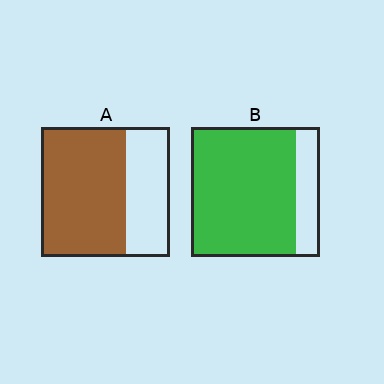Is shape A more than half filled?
Yes.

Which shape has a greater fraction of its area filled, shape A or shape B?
Shape B.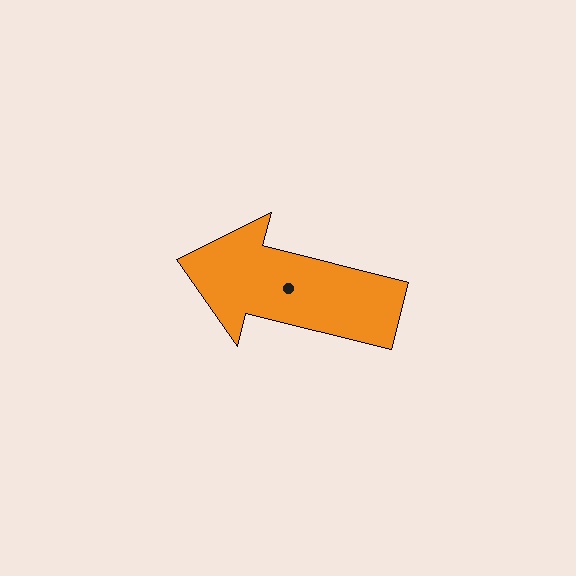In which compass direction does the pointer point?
West.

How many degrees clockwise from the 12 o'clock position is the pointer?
Approximately 284 degrees.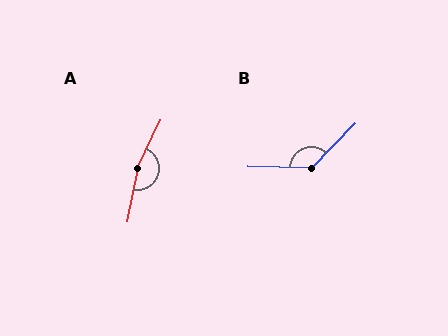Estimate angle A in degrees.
Approximately 166 degrees.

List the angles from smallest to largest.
B (132°), A (166°).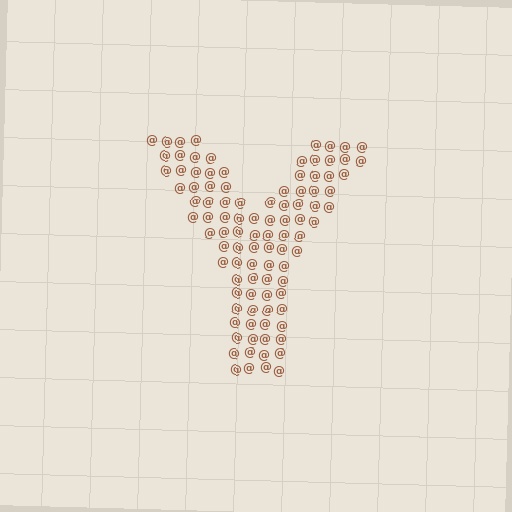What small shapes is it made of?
It is made of small at signs.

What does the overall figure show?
The overall figure shows the letter Y.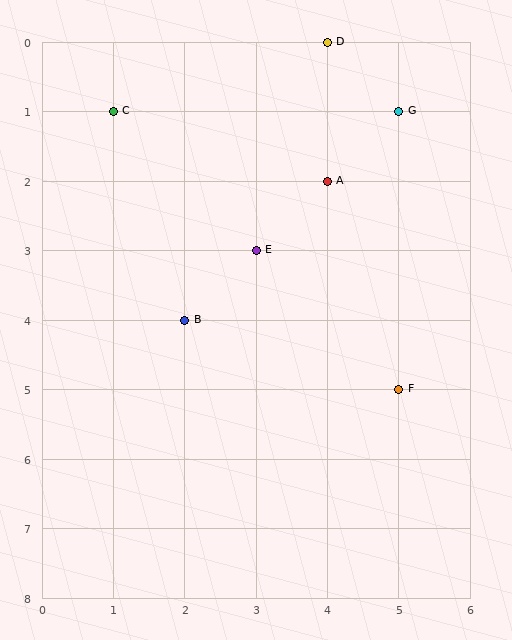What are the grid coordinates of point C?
Point C is at grid coordinates (1, 1).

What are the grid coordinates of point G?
Point G is at grid coordinates (5, 1).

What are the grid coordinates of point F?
Point F is at grid coordinates (5, 5).